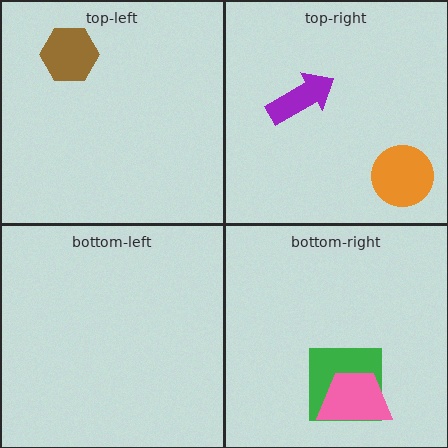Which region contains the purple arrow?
The top-right region.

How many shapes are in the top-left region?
1.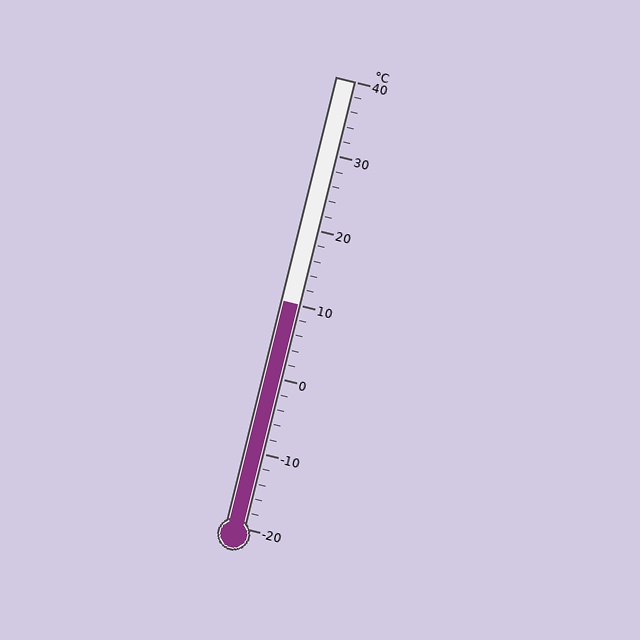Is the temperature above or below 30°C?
The temperature is below 30°C.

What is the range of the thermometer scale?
The thermometer scale ranges from -20°C to 40°C.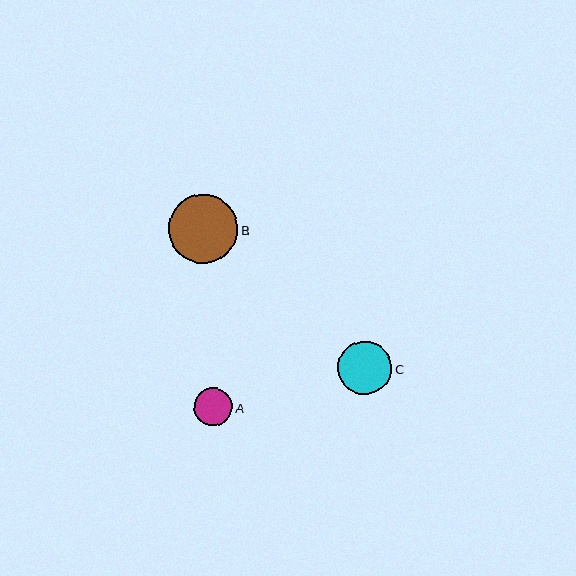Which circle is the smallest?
Circle A is the smallest with a size of approximately 38 pixels.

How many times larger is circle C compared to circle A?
Circle C is approximately 1.4 times the size of circle A.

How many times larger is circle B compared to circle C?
Circle B is approximately 1.3 times the size of circle C.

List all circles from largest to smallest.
From largest to smallest: B, C, A.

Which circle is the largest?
Circle B is the largest with a size of approximately 69 pixels.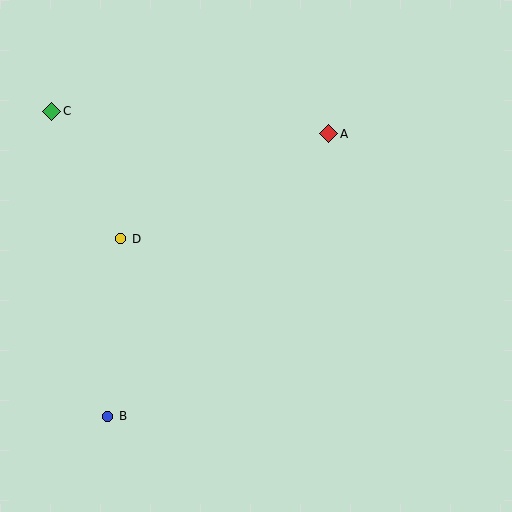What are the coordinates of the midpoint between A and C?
The midpoint between A and C is at (190, 123).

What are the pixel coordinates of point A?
Point A is at (329, 134).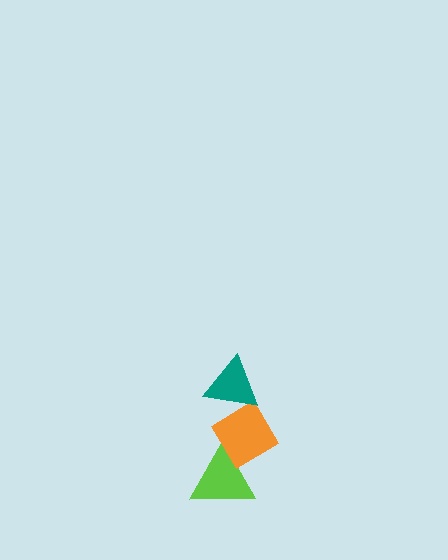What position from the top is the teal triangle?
The teal triangle is 1st from the top.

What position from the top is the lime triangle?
The lime triangle is 3rd from the top.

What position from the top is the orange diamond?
The orange diamond is 2nd from the top.